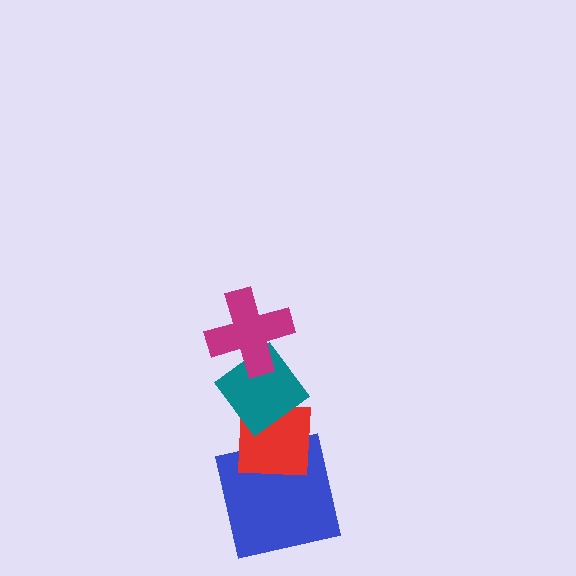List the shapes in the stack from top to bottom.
From top to bottom: the magenta cross, the teal diamond, the red square, the blue square.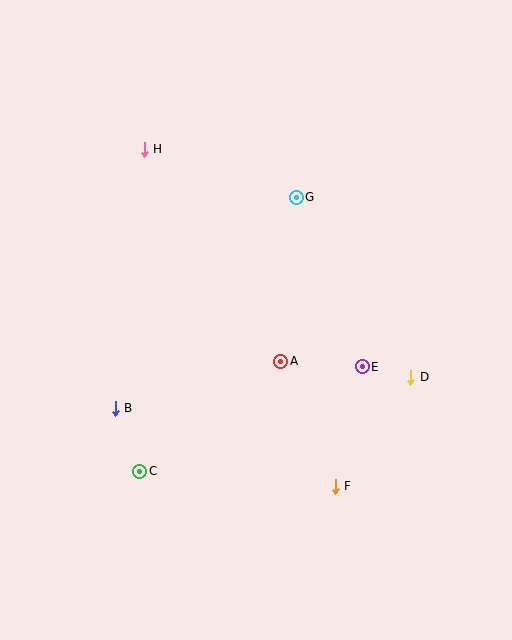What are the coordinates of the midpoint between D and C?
The midpoint between D and C is at (275, 424).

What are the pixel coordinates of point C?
Point C is at (139, 471).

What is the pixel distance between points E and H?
The distance between E and H is 308 pixels.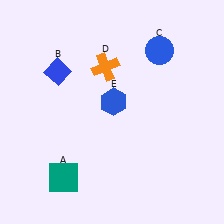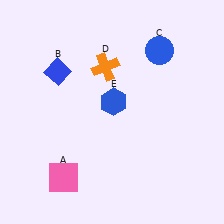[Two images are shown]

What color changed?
The square (A) changed from teal in Image 1 to pink in Image 2.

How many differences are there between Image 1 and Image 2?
There is 1 difference between the two images.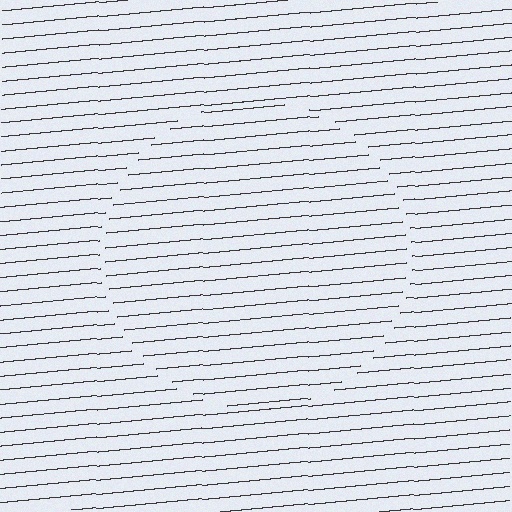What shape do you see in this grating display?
An illusory circle. The interior of the shape contains the same grating, shifted by half a period — the contour is defined by the phase discontinuity where line-ends from the inner and outer gratings abut.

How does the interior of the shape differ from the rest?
The interior of the shape contains the same grating, shifted by half a period — the contour is defined by the phase discontinuity where line-ends from the inner and outer gratings abut.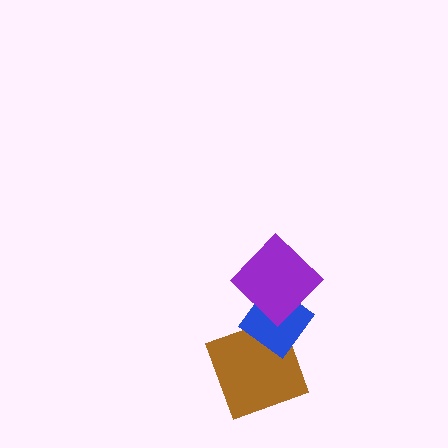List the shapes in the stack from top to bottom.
From top to bottom: the purple diamond, the blue diamond, the brown square.